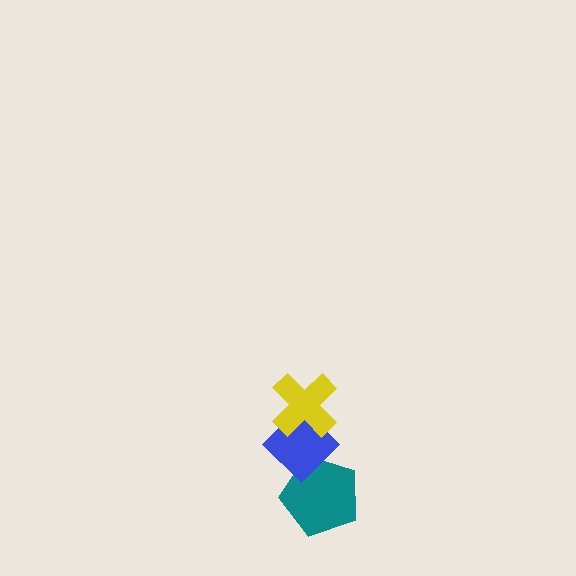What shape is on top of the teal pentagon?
The blue diamond is on top of the teal pentagon.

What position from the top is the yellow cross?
The yellow cross is 1st from the top.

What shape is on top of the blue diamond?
The yellow cross is on top of the blue diamond.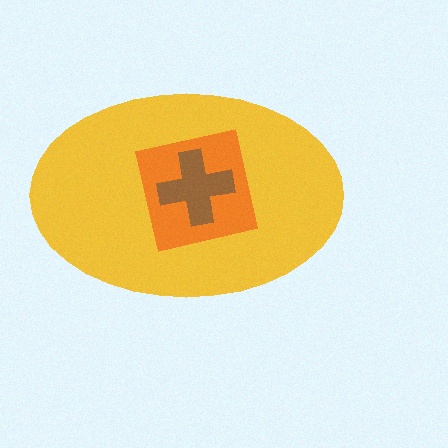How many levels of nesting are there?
3.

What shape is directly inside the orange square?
The brown cross.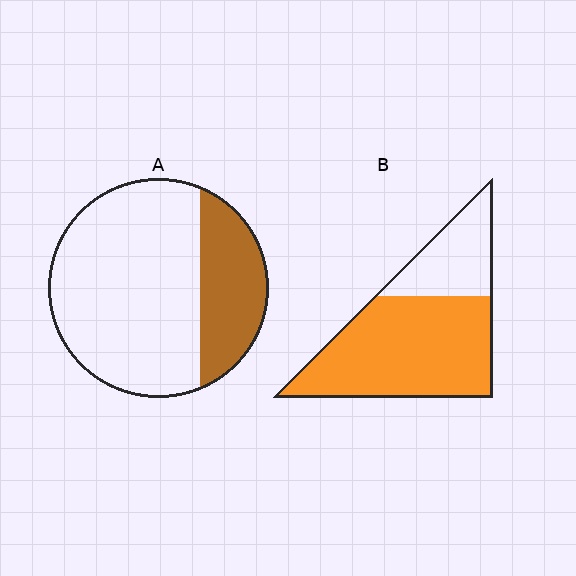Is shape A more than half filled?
No.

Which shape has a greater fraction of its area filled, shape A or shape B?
Shape B.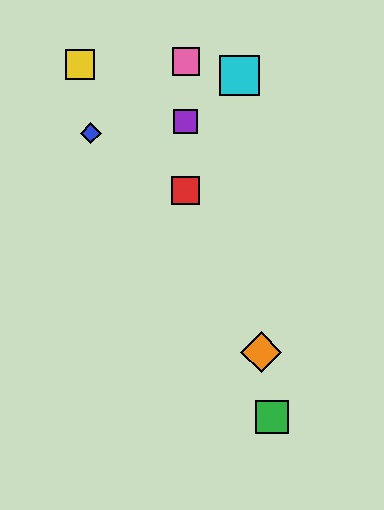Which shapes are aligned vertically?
The red square, the purple square, the pink square are aligned vertically.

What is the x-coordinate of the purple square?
The purple square is at x≈186.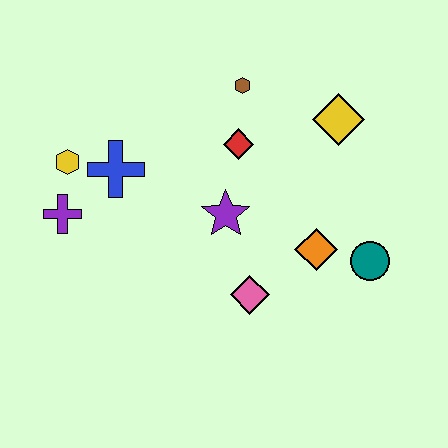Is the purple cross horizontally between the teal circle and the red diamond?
No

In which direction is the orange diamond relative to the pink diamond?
The orange diamond is to the right of the pink diamond.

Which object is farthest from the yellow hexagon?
The teal circle is farthest from the yellow hexagon.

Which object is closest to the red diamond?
The brown hexagon is closest to the red diamond.